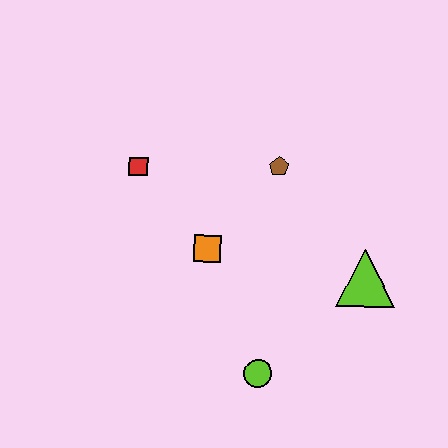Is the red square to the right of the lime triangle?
No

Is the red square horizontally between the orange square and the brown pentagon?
No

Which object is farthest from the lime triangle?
The red square is farthest from the lime triangle.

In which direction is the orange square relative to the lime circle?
The orange square is above the lime circle.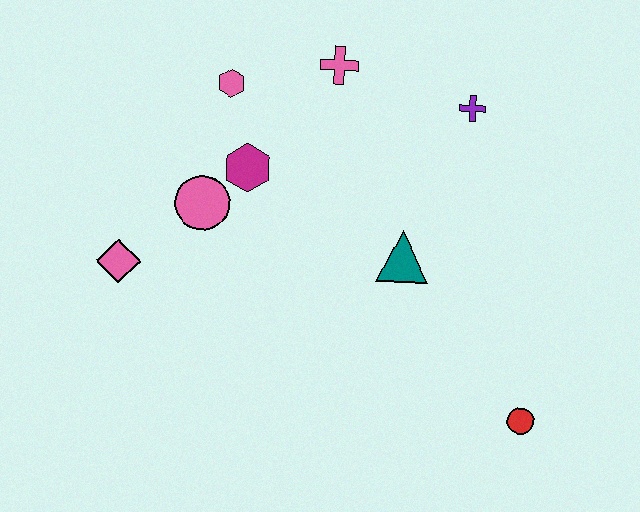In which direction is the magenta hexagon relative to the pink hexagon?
The magenta hexagon is below the pink hexagon.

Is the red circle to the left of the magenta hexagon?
No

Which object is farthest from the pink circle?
The red circle is farthest from the pink circle.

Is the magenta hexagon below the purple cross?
Yes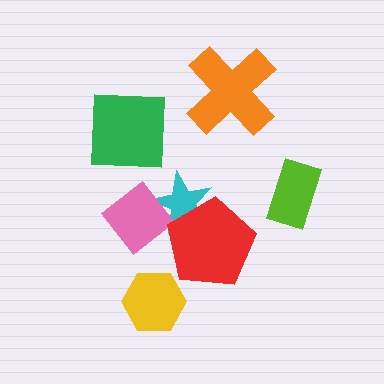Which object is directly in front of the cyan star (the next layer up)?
The pink diamond is directly in front of the cyan star.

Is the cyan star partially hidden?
Yes, it is partially covered by another shape.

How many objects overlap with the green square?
0 objects overlap with the green square.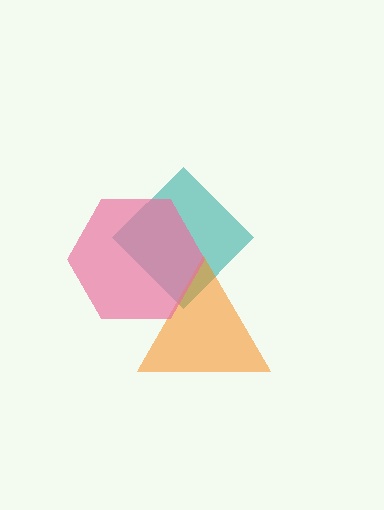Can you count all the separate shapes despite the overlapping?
Yes, there are 3 separate shapes.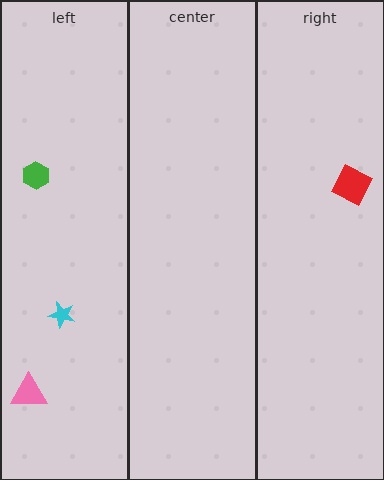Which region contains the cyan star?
The left region.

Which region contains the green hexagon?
The left region.